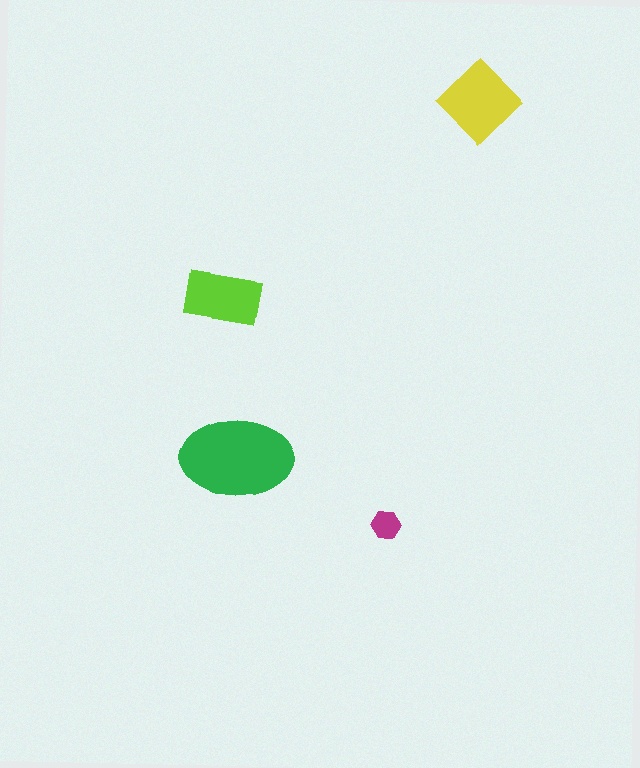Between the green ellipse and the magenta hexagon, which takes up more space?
The green ellipse.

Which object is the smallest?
The magenta hexagon.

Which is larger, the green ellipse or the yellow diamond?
The green ellipse.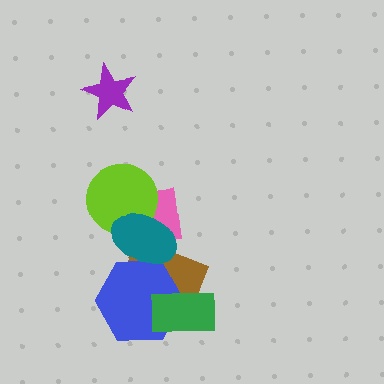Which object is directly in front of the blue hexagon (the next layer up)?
The green rectangle is directly in front of the blue hexagon.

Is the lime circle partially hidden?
Yes, it is partially covered by another shape.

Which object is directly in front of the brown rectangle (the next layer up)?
The blue hexagon is directly in front of the brown rectangle.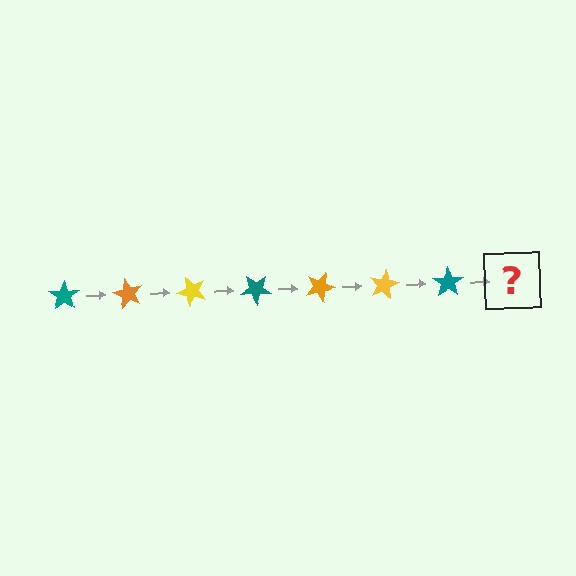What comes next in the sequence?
The next element should be an orange star, rotated 420 degrees from the start.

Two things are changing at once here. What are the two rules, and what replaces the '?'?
The two rules are that it rotates 60 degrees each step and the color cycles through teal, orange, and yellow. The '?' should be an orange star, rotated 420 degrees from the start.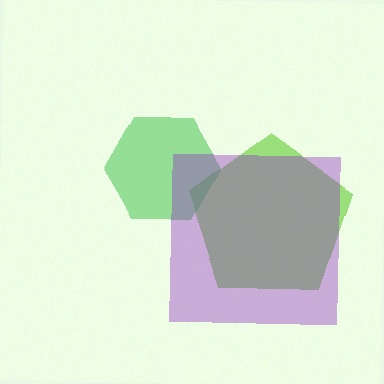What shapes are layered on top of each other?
The layered shapes are: a lime pentagon, a green hexagon, a purple square.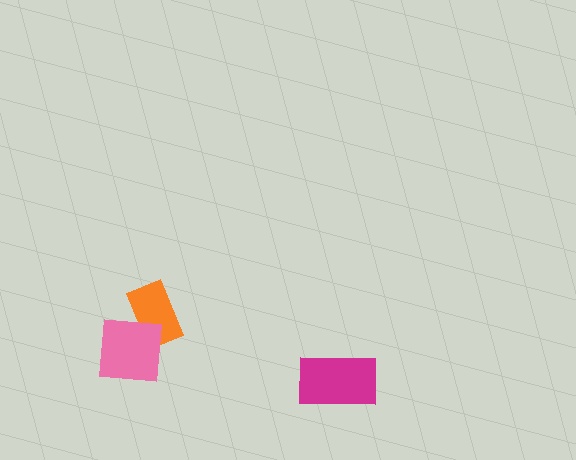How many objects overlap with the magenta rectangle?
0 objects overlap with the magenta rectangle.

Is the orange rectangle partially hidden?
Yes, it is partially covered by another shape.